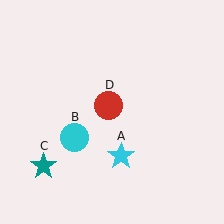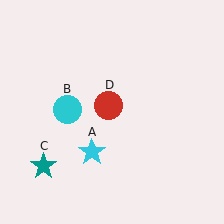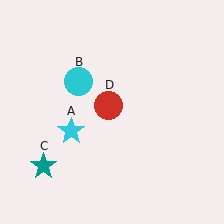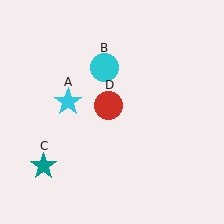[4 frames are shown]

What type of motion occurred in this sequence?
The cyan star (object A), cyan circle (object B) rotated clockwise around the center of the scene.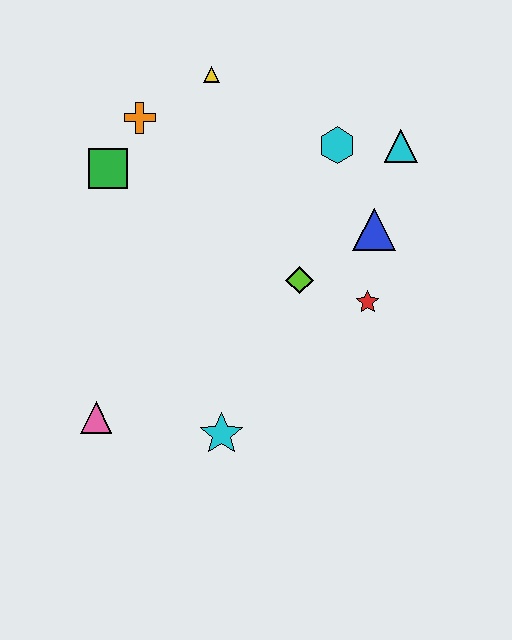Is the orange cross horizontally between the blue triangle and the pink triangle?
Yes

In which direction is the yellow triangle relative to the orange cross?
The yellow triangle is to the right of the orange cross.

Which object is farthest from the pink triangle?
The cyan triangle is farthest from the pink triangle.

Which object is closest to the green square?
The orange cross is closest to the green square.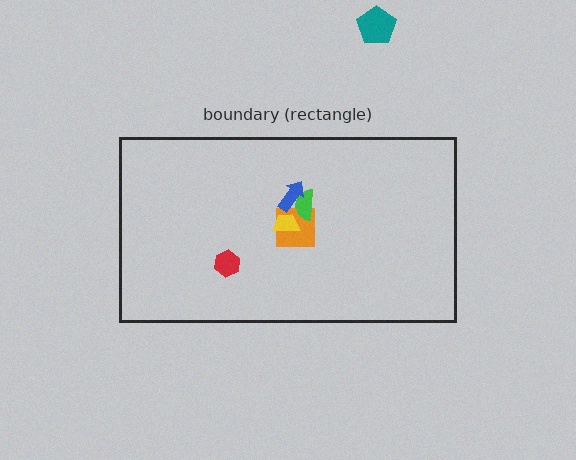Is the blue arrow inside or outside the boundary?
Inside.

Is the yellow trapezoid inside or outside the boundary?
Inside.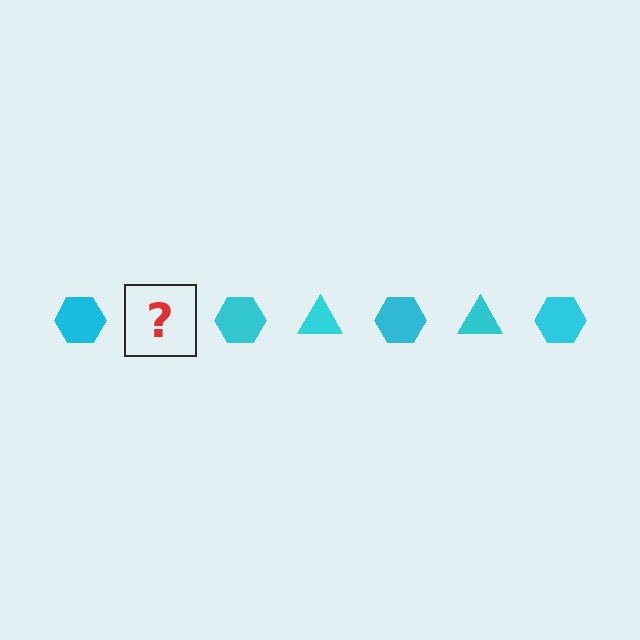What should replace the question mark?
The question mark should be replaced with a cyan triangle.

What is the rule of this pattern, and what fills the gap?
The rule is that the pattern cycles through hexagon, triangle shapes in cyan. The gap should be filled with a cyan triangle.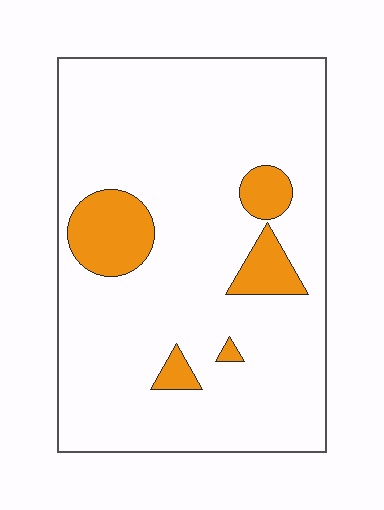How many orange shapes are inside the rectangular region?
5.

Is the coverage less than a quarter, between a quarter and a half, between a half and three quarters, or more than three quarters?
Less than a quarter.